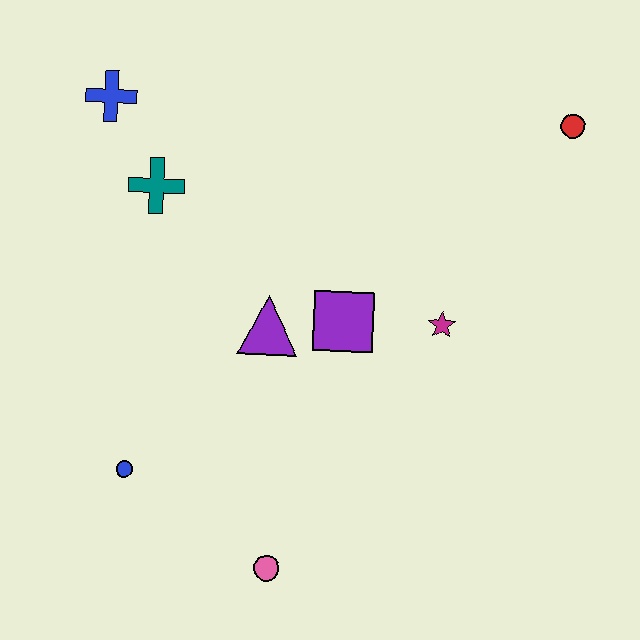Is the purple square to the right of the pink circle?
Yes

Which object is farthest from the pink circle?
The red circle is farthest from the pink circle.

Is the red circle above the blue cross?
No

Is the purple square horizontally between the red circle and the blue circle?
Yes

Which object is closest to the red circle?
The magenta star is closest to the red circle.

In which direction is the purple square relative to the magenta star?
The purple square is to the left of the magenta star.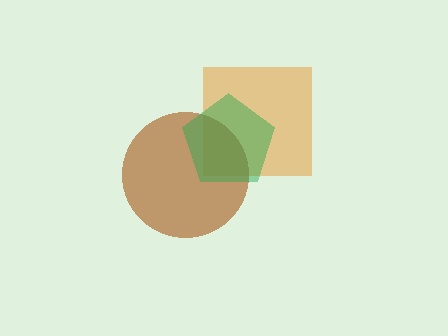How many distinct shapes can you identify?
There are 3 distinct shapes: an orange square, a brown circle, a green pentagon.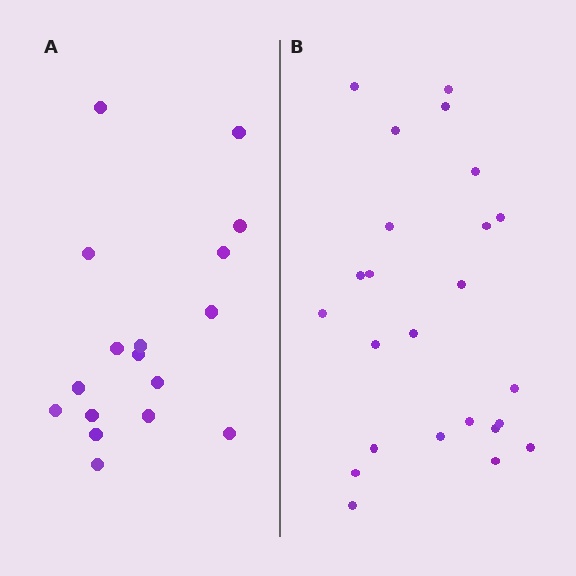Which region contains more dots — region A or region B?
Region B (the right region) has more dots.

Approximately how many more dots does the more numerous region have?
Region B has roughly 8 or so more dots than region A.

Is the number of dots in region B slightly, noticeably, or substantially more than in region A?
Region B has noticeably more, but not dramatically so. The ratio is roughly 1.4 to 1.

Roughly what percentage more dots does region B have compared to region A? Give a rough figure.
About 40% more.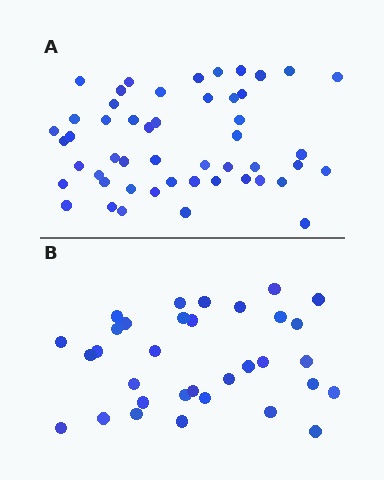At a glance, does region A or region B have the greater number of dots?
Region A (the top region) has more dots.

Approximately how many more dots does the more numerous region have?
Region A has approximately 15 more dots than region B.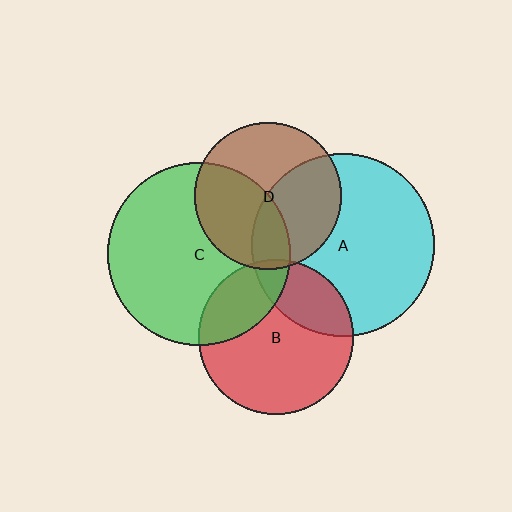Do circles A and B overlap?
Yes.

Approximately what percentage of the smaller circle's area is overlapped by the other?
Approximately 25%.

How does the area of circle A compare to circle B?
Approximately 1.4 times.